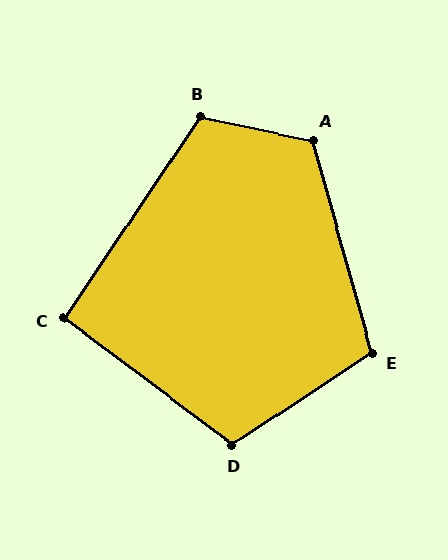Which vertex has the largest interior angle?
A, at approximately 118 degrees.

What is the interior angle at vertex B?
Approximately 112 degrees (obtuse).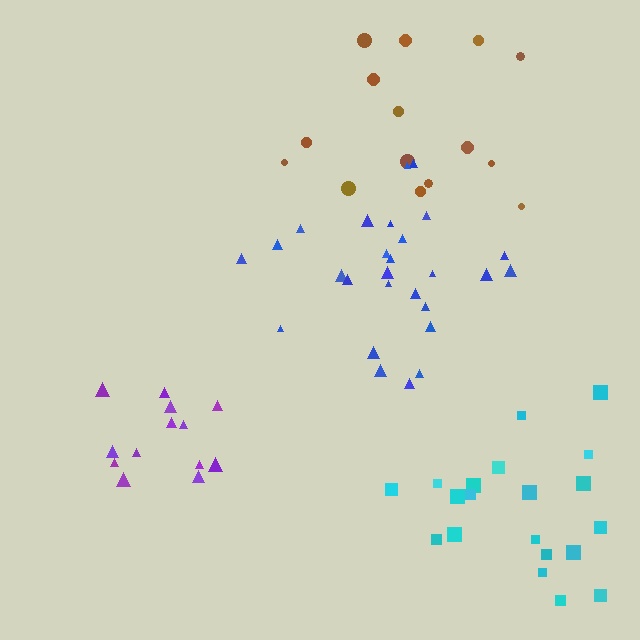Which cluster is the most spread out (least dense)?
Brown.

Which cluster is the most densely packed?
Purple.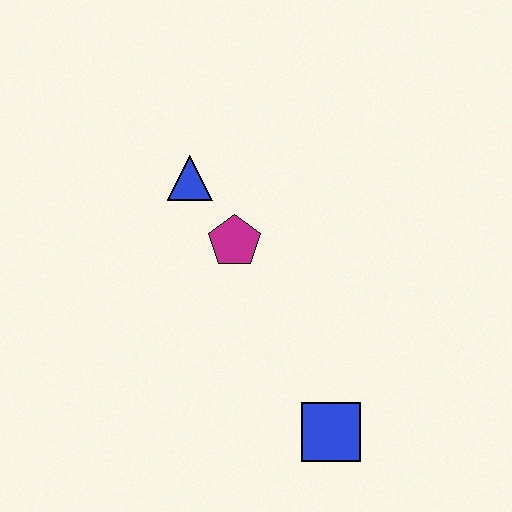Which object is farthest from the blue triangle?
The blue square is farthest from the blue triangle.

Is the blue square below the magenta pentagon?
Yes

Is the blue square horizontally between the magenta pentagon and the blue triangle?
No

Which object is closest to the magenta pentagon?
The blue triangle is closest to the magenta pentagon.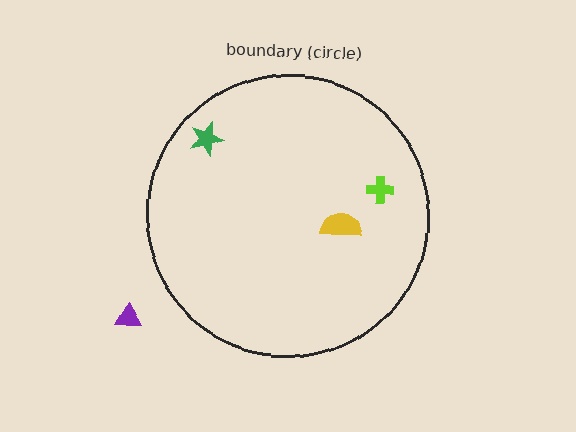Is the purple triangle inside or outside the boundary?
Outside.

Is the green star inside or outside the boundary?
Inside.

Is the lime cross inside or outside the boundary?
Inside.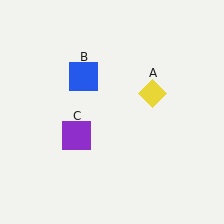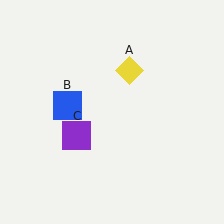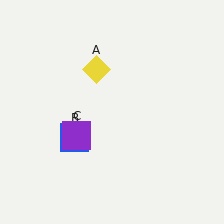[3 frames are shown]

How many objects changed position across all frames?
2 objects changed position: yellow diamond (object A), blue square (object B).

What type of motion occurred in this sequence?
The yellow diamond (object A), blue square (object B) rotated counterclockwise around the center of the scene.